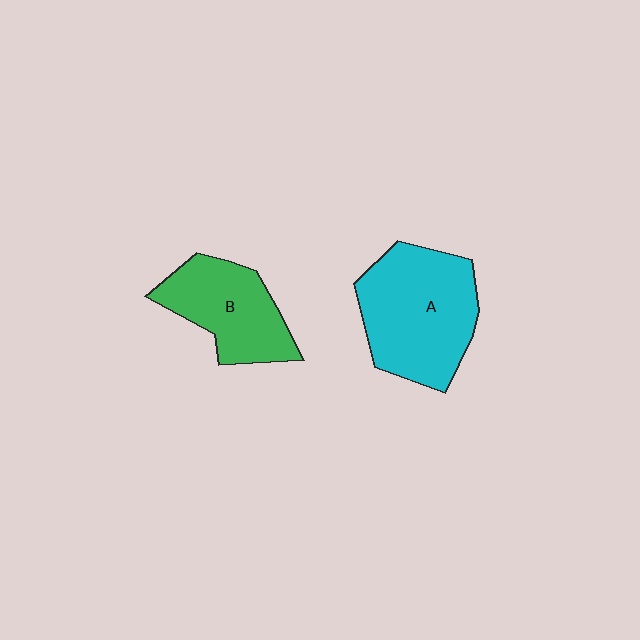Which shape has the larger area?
Shape A (cyan).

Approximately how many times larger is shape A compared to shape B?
Approximately 1.4 times.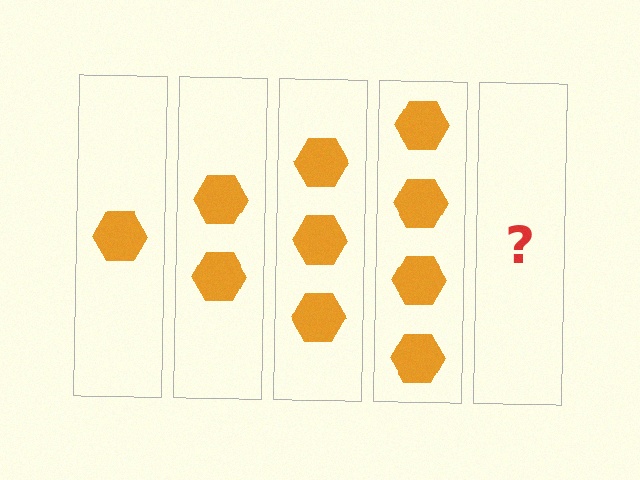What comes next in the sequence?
The next element should be 5 hexagons.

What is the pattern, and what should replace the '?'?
The pattern is that each step adds one more hexagon. The '?' should be 5 hexagons.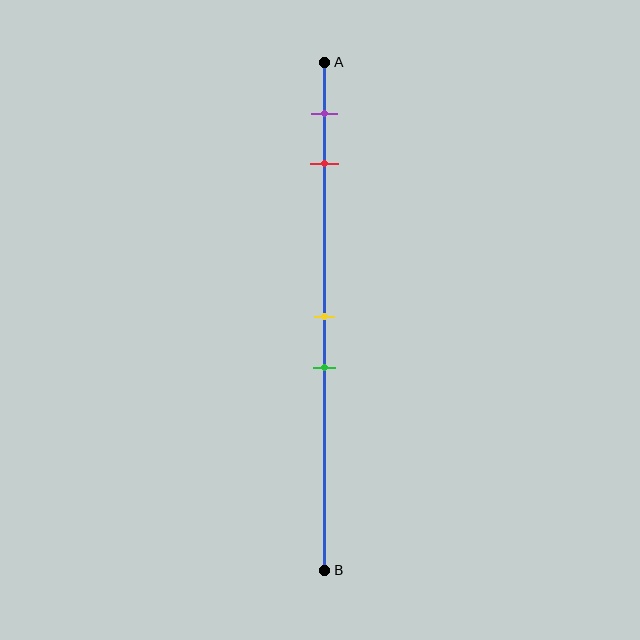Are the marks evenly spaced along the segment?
No, the marks are not evenly spaced.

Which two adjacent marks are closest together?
The yellow and green marks are the closest adjacent pair.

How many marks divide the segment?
There are 4 marks dividing the segment.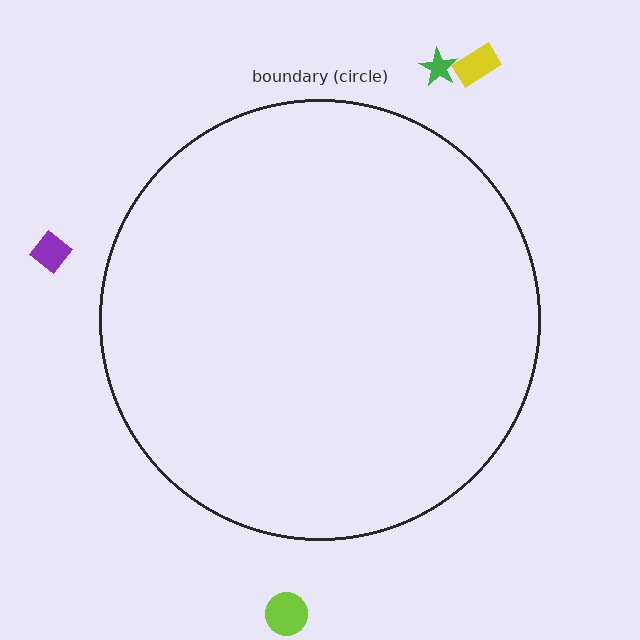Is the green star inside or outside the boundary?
Outside.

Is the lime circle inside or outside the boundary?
Outside.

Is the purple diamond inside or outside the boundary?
Outside.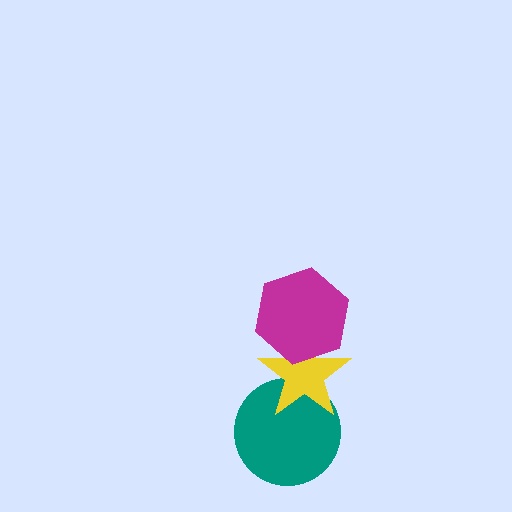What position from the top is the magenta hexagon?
The magenta hexagon is 1st from the top.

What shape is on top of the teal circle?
The yellow star is on top of the teal circle.